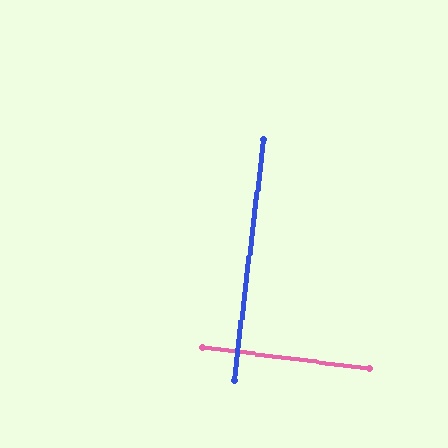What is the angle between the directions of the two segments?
Approximately 90 degrees.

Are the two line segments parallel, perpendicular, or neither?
Perpendicular — they meet at approximately 90°.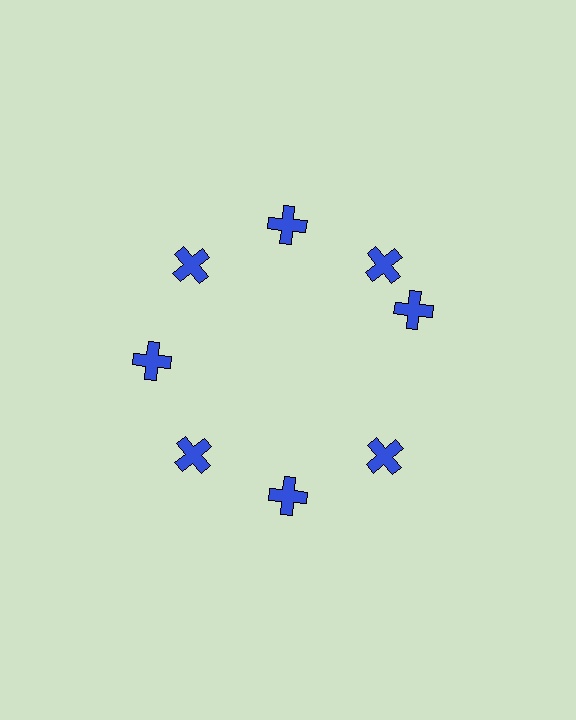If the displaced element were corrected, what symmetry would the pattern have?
It would have 8-fold rotational symmetry — the pattern would map onto itself every 45 degrees.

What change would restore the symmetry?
The symmetry would be restored by rotating it back into even spacing with its neighbors so that all 8 crosses sit at equal angles and equal distance from the center.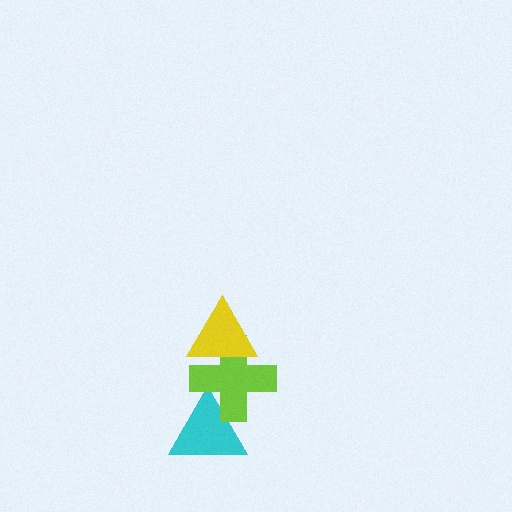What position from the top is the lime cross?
The lime cross is 2nd from the top.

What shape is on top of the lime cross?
The yellow triangle is on top of the lime cross.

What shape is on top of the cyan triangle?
The lime cross is on top of the cyan triangle.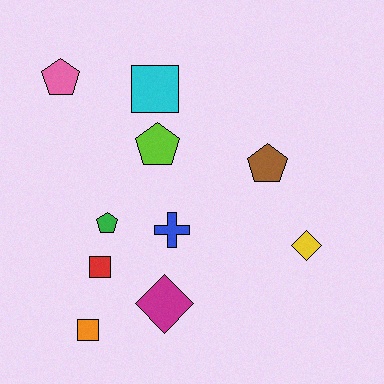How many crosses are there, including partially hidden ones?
There is 1 cross.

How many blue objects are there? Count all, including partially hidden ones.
There is 1 blue object.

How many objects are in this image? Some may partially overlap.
There are 10 objects.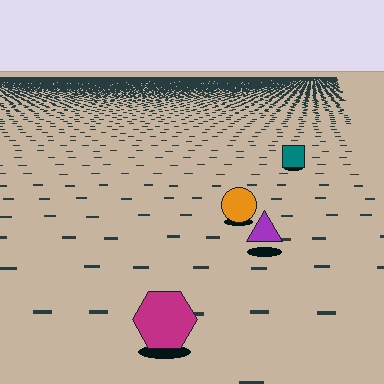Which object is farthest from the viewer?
The teal square is farthest from the viewer. It appears smaller and the ground texture around it is denser.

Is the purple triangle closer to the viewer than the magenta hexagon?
No. The magenta hexagon is closer — you can tell from the texture gradient: the ground texture is coarser near it.